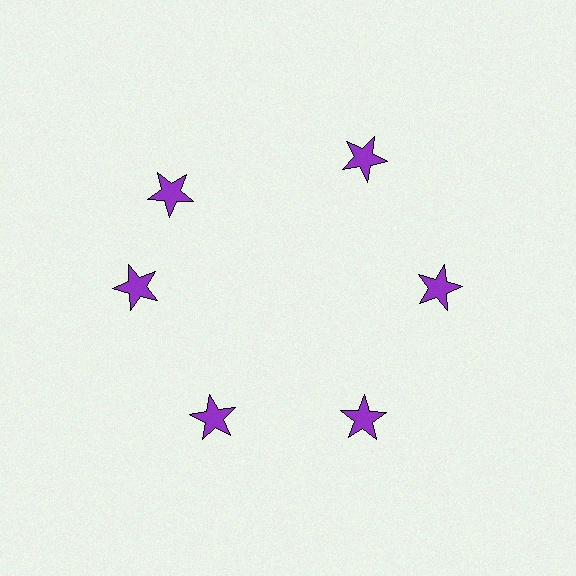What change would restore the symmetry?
The symmetry would be restored by rotating it back into even spacing with its neighbors so that all 6 stars sit at equal angles and equal distance from the center.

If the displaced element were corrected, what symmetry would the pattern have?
It would have 6-fold rotational symmetry — the pattern would map onto itself every 60 degrees.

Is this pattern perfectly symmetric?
No. The 6 purple stars are arranged in a ring, but one element near the 11 o'clock position is rotated out of alignment along the ring, breaking the 6-fold rotational symmetry.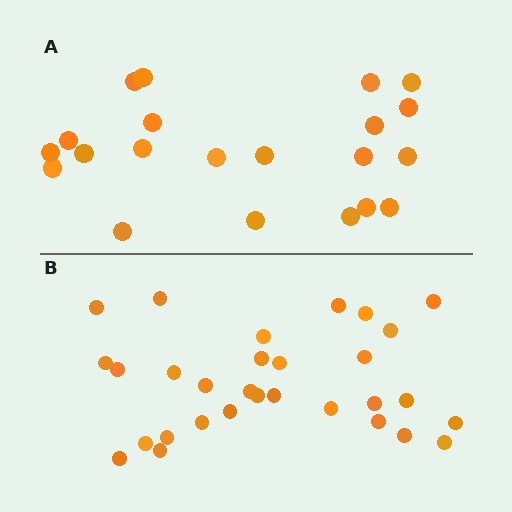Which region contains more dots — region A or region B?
Region B (the bottom region) has more dots.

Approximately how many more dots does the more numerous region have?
Region B has roughly 8 or so more dots than region A.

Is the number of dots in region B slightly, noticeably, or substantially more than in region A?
Region B has noticeably more, but not dramatically so. The ratio is roughly 1.4 to 1.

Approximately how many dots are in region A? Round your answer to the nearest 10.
About 20 dots. (The exact count is 21, which rounds to 20.)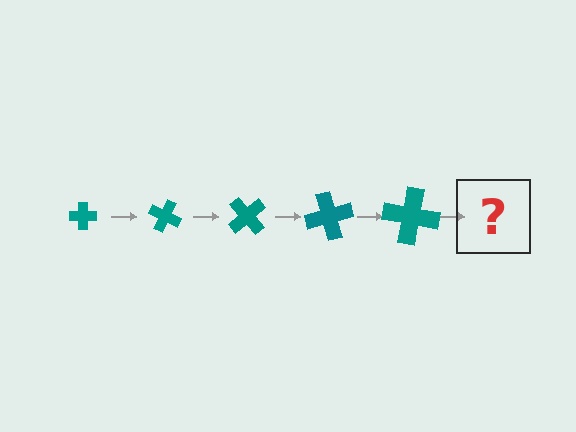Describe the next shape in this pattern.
It should be a cross, larger than the previous one and rotated 125 degrees from the start.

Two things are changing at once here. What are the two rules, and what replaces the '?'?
The two rules are that the cross grows larger each step and it rotates 25 degrees each step. The '?' should be a cross, larger than the previous one and rotated 125 degrees from the start.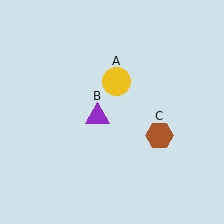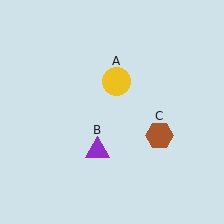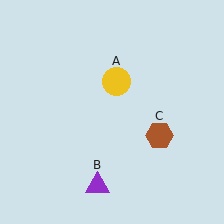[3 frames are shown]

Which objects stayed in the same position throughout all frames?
Yellow circle (object A) and brown hexagon (object C) remained stationary.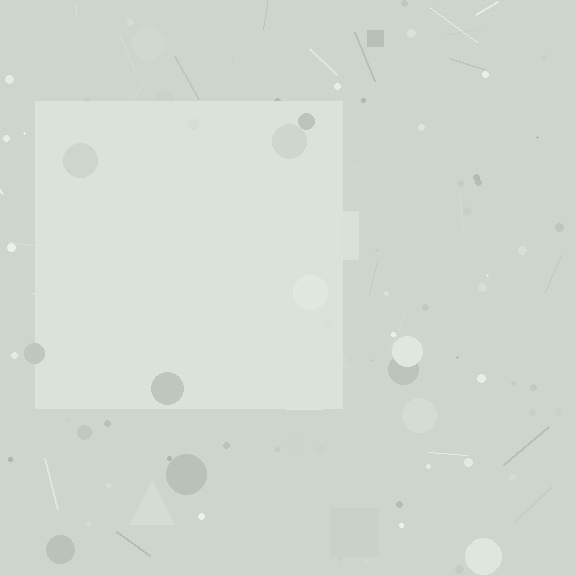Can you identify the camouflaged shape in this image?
The camouflaged shape is a square.